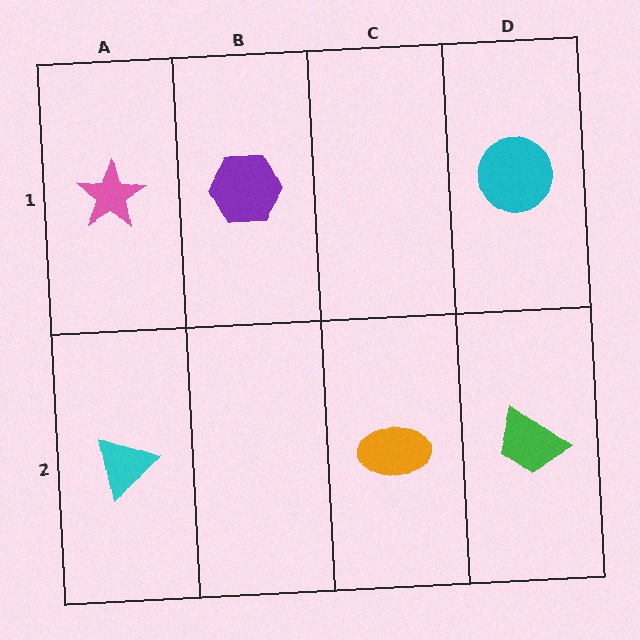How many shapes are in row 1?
3 shapes.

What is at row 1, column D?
A cyan circle.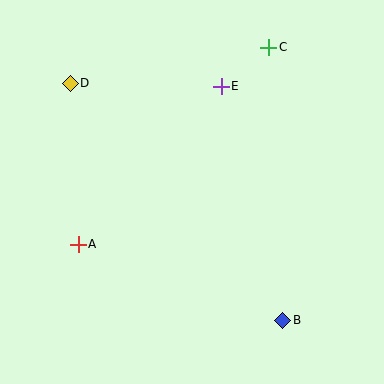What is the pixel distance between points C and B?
The distance between C and B is 273 pixels.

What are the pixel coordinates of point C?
Point C is at (269, 47).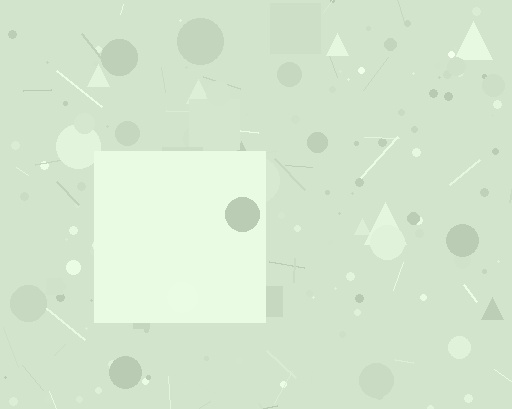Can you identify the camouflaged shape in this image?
The camouflaged shape is a square.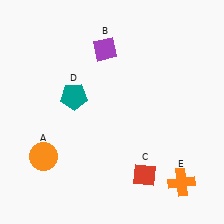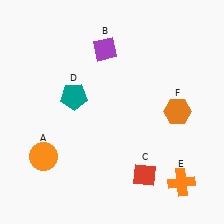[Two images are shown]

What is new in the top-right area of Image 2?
An orange hexagon (F) was added in the top-right area of Image 2.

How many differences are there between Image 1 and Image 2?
There is 1 difference between the two images.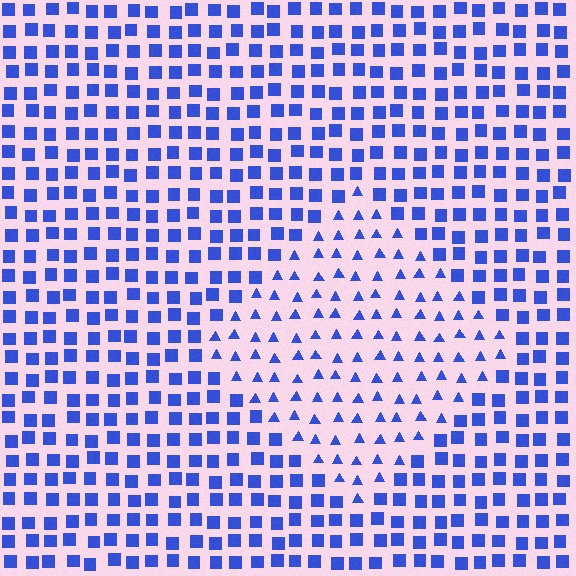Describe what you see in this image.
The image is filled with small blue elements arranged in a uniform grid. A diamond-shaped region contains triangles, while the surrounding area contains squares. The boundary is defined purely by the change in element shape.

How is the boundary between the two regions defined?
The boundary is defined by a change in element shape: triangles inside vs. squares outside. All elements share the same color and spacing.